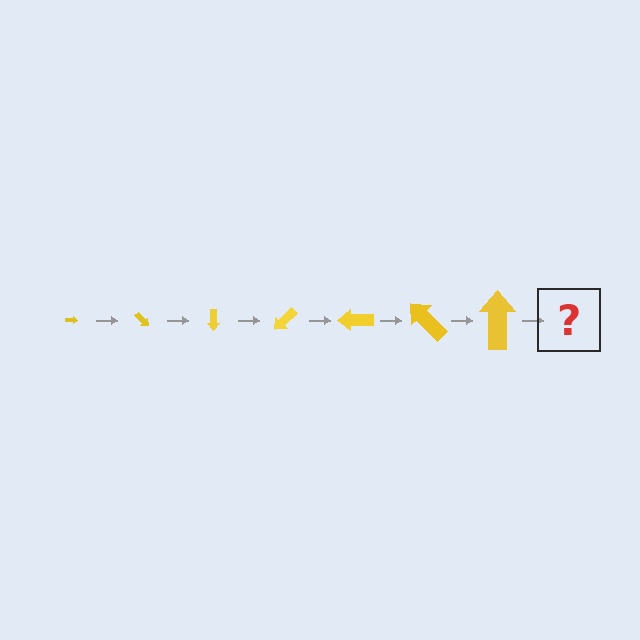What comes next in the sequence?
The next element should be an arrow, larger than the previous one and rotated 315 degrees from the start.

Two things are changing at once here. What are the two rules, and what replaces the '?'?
The two rules are that the arrow grows larger each step and it rotates 45 degrees each step. The '?' should be an arrow, larger than the previous one and rotated 315 degrees from the start.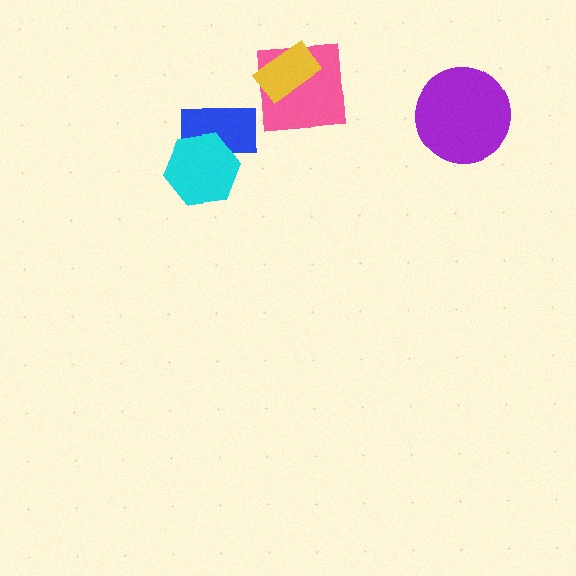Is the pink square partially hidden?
Yes, it is partially covered by another shape.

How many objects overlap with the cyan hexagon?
1 object overlaps with the cyan hexagon.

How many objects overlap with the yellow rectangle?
1 object overlaps with the yellow rectangle.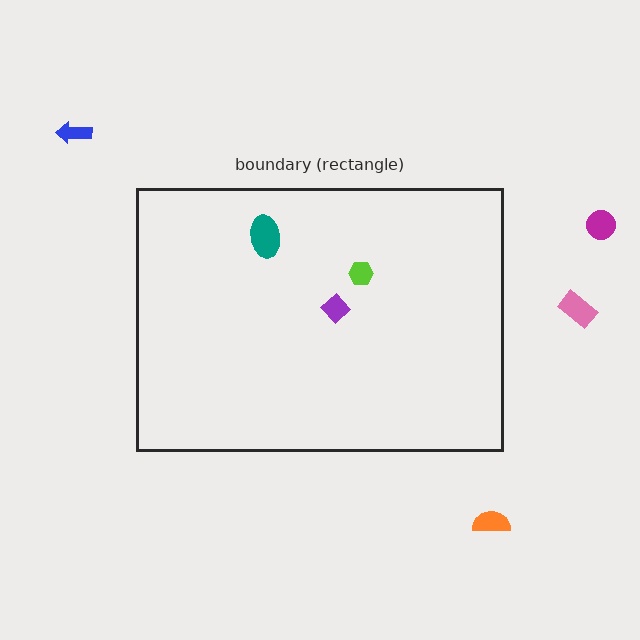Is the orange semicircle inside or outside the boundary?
Outside.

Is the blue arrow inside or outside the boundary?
Outside.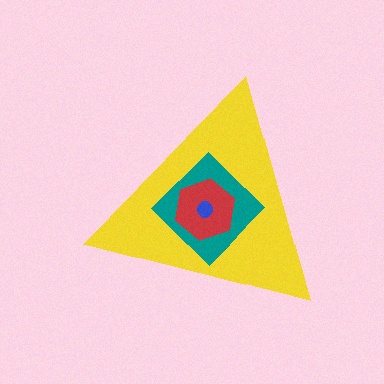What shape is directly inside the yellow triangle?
The teal diamond.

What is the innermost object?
The blue circle.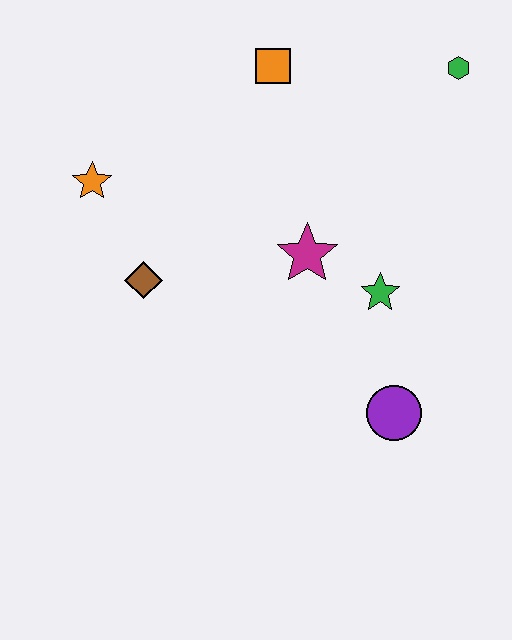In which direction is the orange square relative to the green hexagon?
The orange square is to the left of the green hexagon.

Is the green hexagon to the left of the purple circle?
No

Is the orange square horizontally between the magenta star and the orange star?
Yes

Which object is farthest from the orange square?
The purple circle is farthest from the orange square.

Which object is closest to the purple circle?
The green star is closest to the purple circle.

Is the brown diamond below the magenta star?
Yes